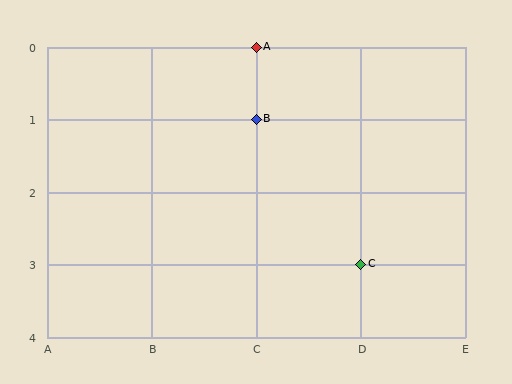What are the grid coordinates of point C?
Point C is at grid coordinates (D, 3).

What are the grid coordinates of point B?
Point B is at grid coordinates (C, 1).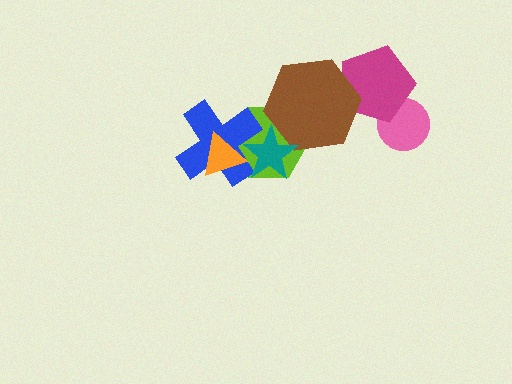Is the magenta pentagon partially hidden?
Yes, it is partially covered by another shape.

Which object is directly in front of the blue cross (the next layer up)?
The teal star is directly in front of the blue cross.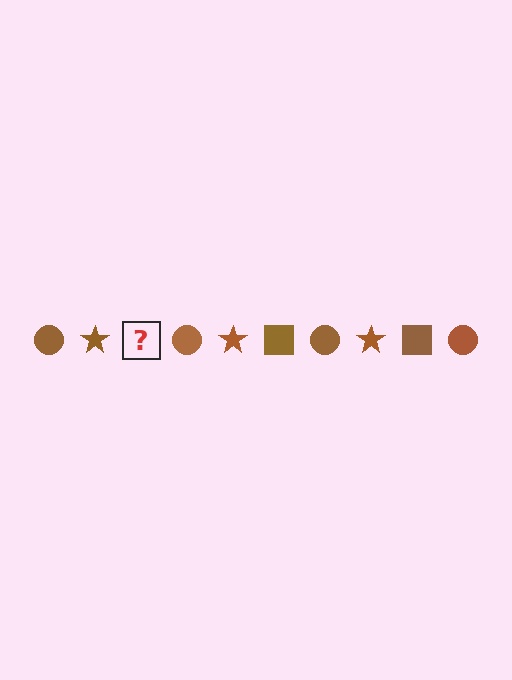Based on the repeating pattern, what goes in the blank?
The blank should be a brown square.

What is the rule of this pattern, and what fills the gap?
The rule is that the pattern cycles through circle, star, square shapes in brown. The gap should be filled with a brown square.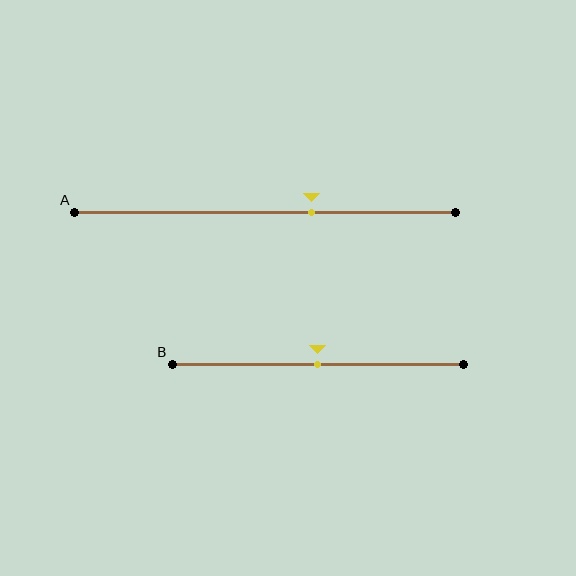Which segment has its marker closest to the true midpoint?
Segment B has its marker closest to the true midpoint.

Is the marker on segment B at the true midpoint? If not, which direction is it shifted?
Yes, the marker on segment B is at the true midpoint.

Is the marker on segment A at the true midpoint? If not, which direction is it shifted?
No, the marker on segment A is shifted to the right by about 12% of the segment length.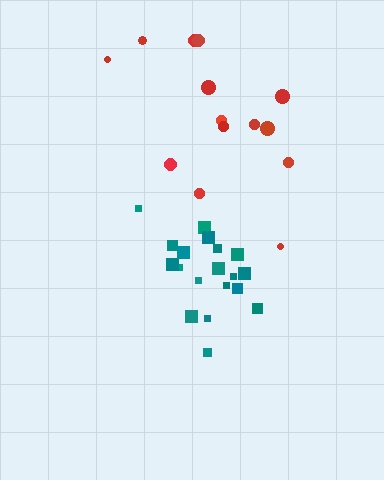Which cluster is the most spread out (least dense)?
Red.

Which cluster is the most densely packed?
Teal.